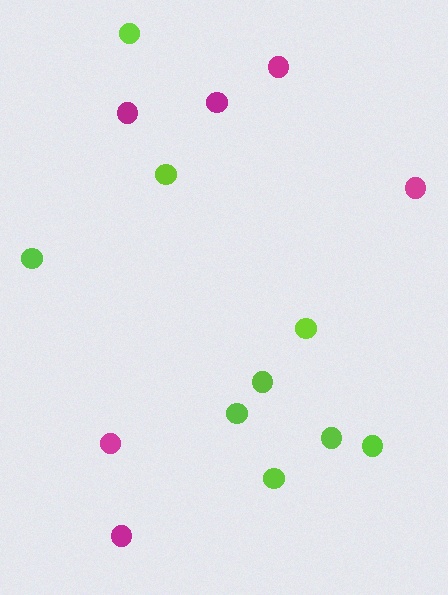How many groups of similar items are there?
There are 2 groups: one group of lime circles (9) and one group of magenta circles (6).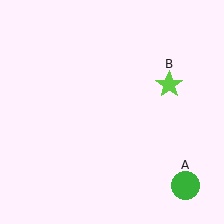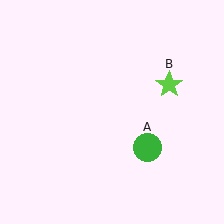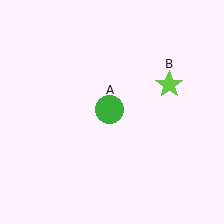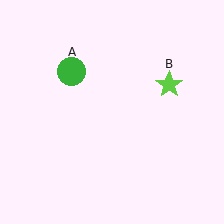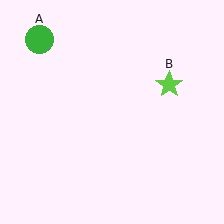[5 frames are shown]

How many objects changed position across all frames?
1 object changed position: green circle (object A).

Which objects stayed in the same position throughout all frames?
Lime star (object B) remained stationary.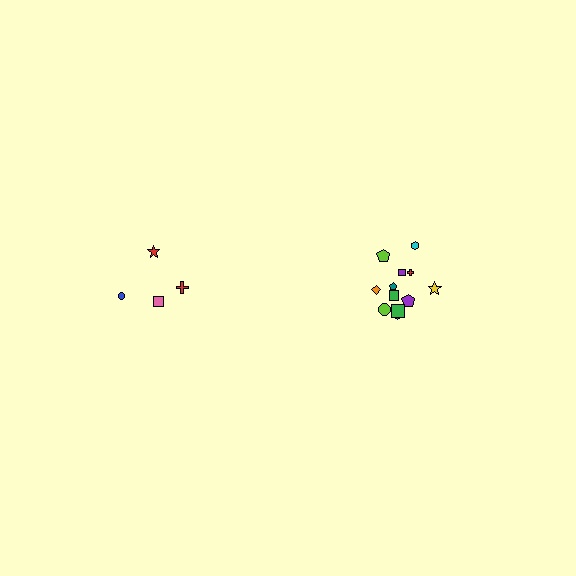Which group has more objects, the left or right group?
The right group.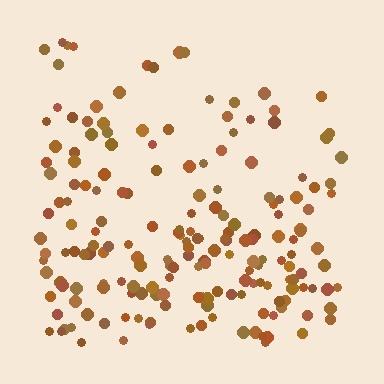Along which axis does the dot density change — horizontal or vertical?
Vertical.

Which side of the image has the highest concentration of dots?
The bottom.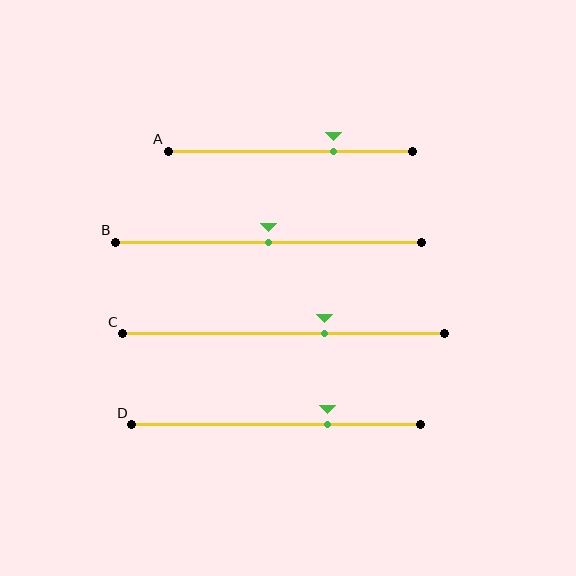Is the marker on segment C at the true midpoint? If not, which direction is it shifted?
No, the marker on segment C is shifted to the right by about 13% of the segment length.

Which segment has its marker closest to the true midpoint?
Segment B has its marker closest to the true midpoint.